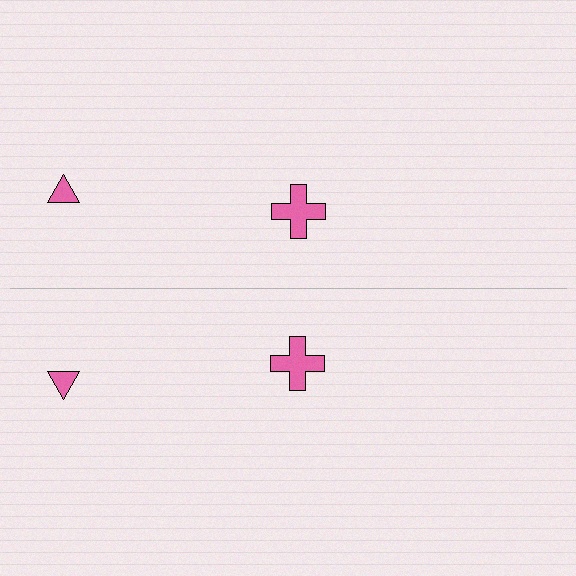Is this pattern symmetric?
Yes, this pattern has bilateral (reflection) symmetry.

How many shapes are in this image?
There are 4 shapes in this image.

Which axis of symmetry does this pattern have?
The pattern has a horizontal axis of symmetry running through the center of the image.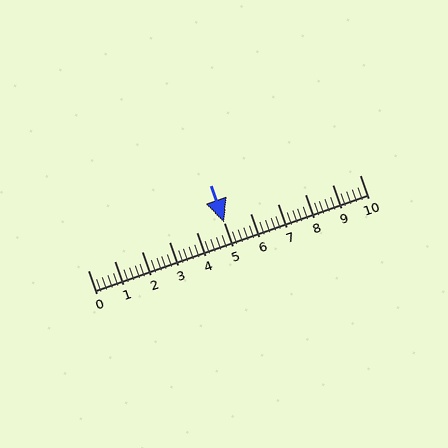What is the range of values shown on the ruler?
The ruler shows values from 0 to 10.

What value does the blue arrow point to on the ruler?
The blue arrow points to approximately 5.0.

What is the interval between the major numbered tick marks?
The major tick marks are spaced 1 units apart.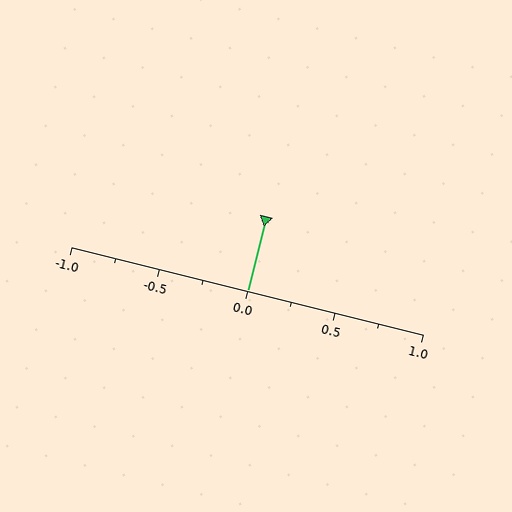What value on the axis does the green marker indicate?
The marker indicates approximately 0.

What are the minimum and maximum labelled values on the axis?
The axis runs from -1.0 to 1.0.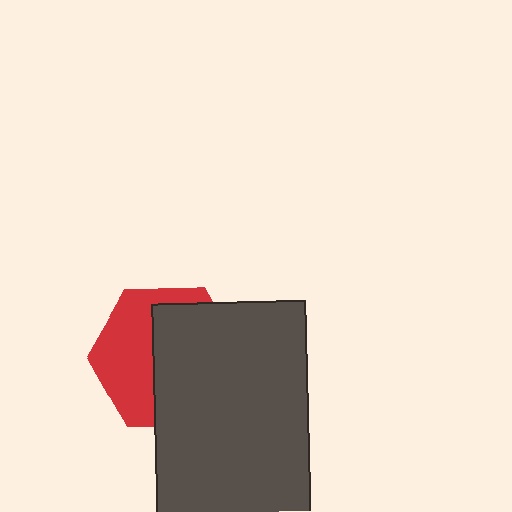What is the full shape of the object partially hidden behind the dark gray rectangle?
The partially hidden object is a red hexagon.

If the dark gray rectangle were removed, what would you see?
You would see the complete red hexagon.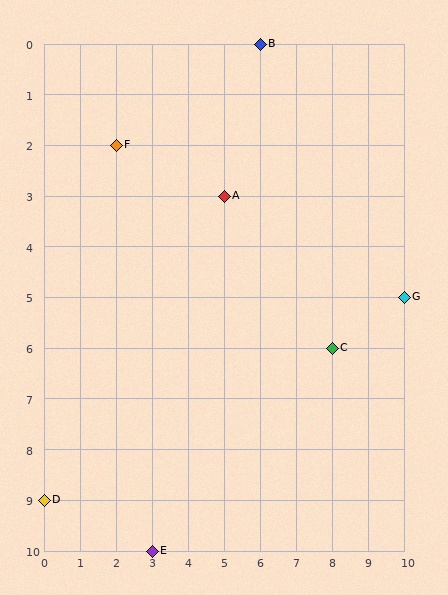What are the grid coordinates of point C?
Point C is at grid coordinates (8, 6).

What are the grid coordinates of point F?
Point F is at grid coordinates (2, 2).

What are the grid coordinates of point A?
Point A is at grid coordinates (5, 3).